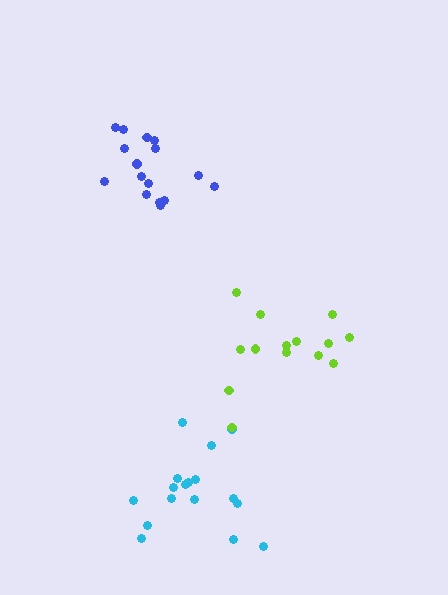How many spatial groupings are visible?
There are 3 spatial groupings.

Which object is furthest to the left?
The blue cluster is leftmost.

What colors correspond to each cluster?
The clusters are colored: cyan, lime, blue.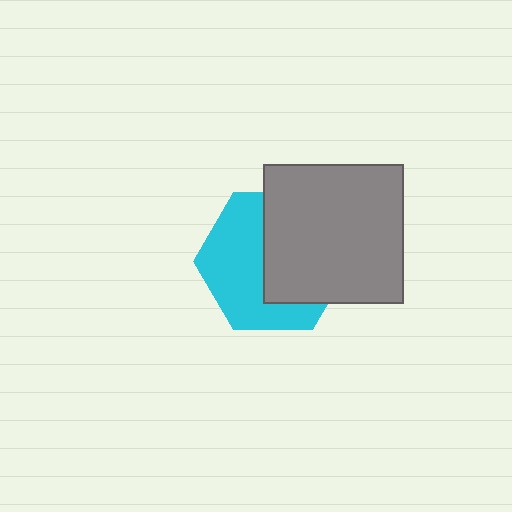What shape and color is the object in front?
The object in front is a gray square.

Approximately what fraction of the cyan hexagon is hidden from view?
Roughly 49% of the cyan hexagon is hidden behind the gray square.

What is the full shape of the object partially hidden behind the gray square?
The partially hidden object is a cyan hexagon.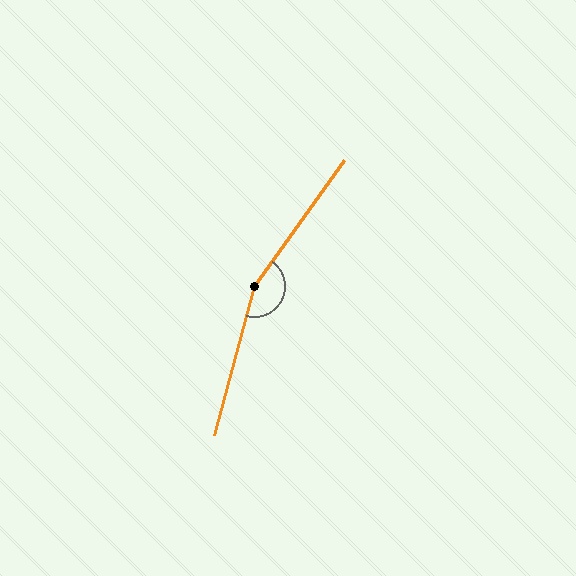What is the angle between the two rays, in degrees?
Approximately 159 degrees.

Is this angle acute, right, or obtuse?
It is obtuse.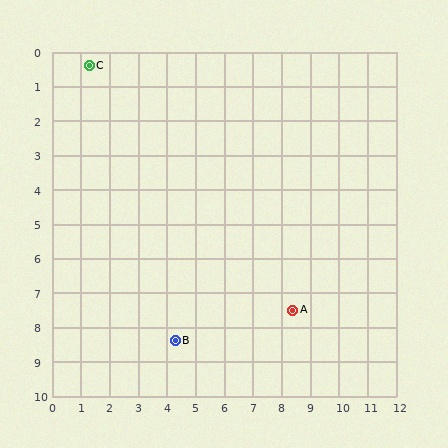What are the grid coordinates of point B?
Point B is at approximately (4.3, 8.4).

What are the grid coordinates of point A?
Point A is at approximately (8.4, 7.5).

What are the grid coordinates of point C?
Point C is at approximately (1.3, 0.4).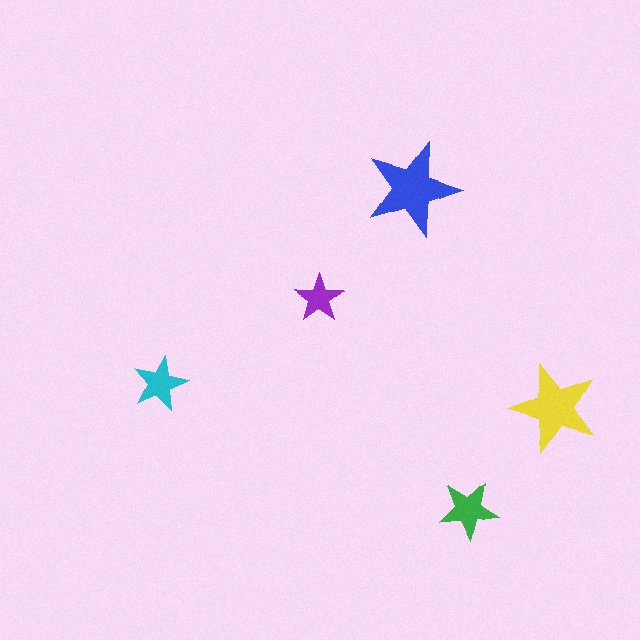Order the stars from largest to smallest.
the blue one, the yellow one, the green one, the cyan one, the purple one.